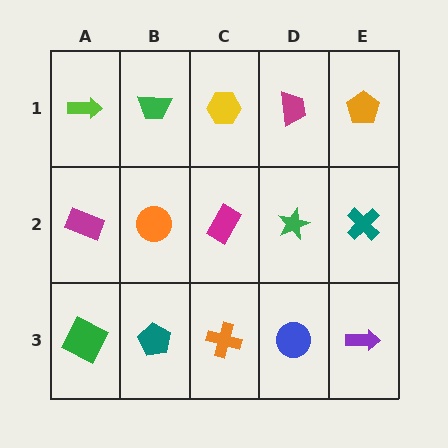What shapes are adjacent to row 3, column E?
A teal cross (row 2, column E), a blue circle (row 3, column D).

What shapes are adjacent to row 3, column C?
A magenta rectangle (row 2, column C), a teal pentagon (row 3, column B), a blue circle (row 3, column D).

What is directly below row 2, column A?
A green square.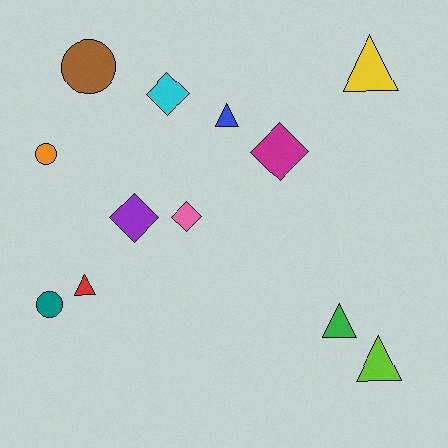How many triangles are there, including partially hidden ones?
There are 5 triangles.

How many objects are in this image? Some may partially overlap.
There are 12 objects.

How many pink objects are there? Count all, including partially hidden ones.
There is 1 pink object.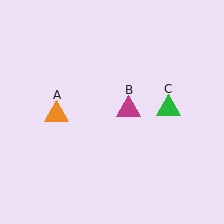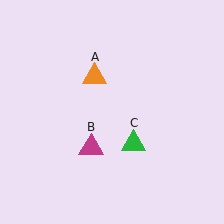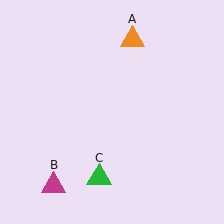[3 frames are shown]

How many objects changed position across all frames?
3 objects changed position: orange triangle (object A), magenta triangle (object B), green triangle (object C).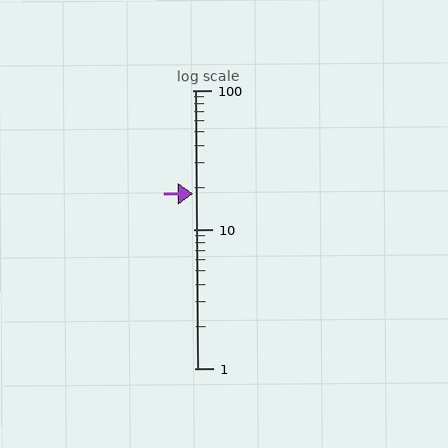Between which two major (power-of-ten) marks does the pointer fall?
The pointer is between 10 and 100.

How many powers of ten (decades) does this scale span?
The scale spans 2 decades, from 1 to 100.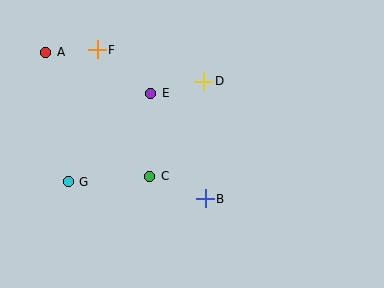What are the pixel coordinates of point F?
Point F is at (97, 50).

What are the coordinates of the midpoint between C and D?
The midpoint between C and D is at (177, 129).